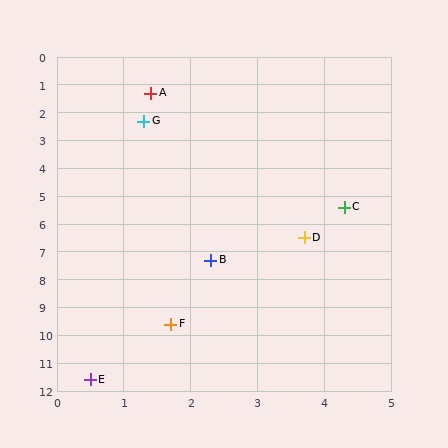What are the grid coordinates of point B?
Point B is at approximately (2.3, 7.3).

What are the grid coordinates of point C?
Point C is at approximately (4.3, 5.4).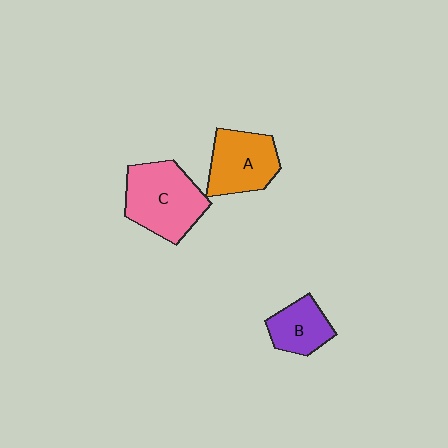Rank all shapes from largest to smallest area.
From largest to smallest: C (pink), A (orange), B (purple).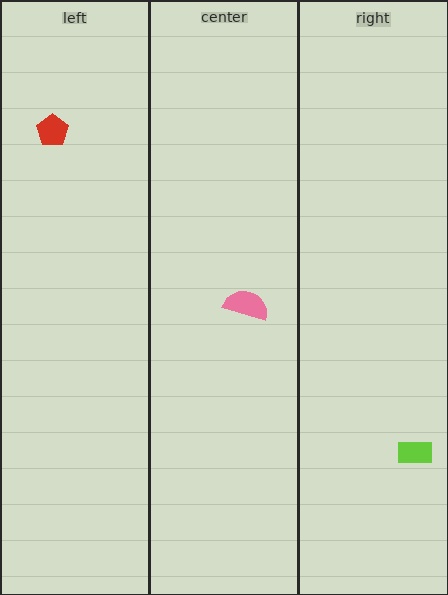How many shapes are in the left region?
1.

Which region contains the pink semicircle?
The center region.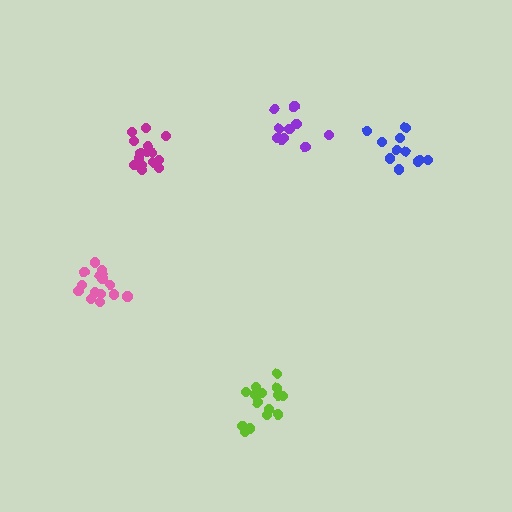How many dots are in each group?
Group 1: 10 dots, Group 2: 11 dots, Group 3: 15 dots, Group 4: 15 dots, Group 5: 15 dots (66 total).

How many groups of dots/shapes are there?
There are 5 groups.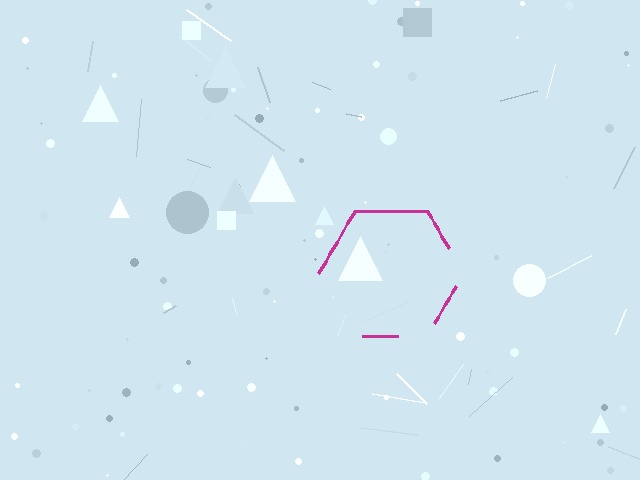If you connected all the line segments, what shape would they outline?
They would outline a hexagon.